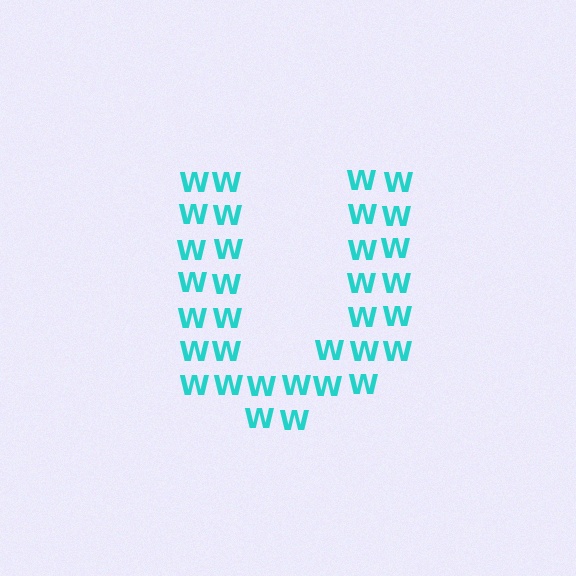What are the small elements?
The small elements are letter W's.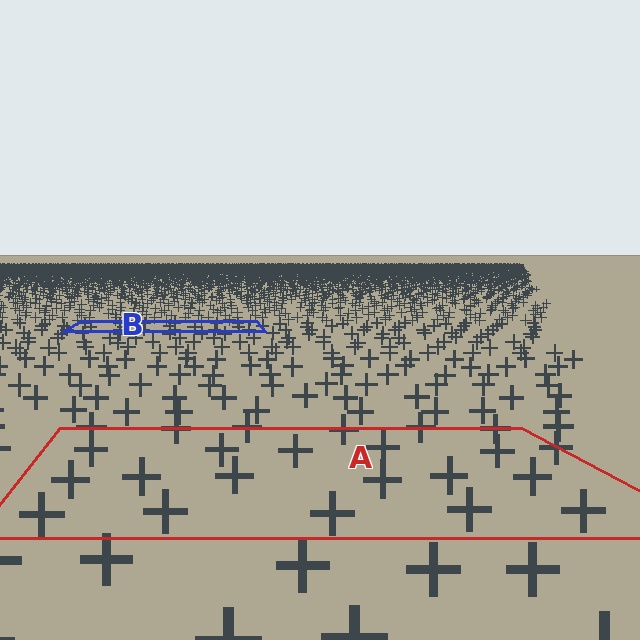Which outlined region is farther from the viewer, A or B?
Region B is farther from the viewer — the texture elements inside it appear smaller and more densely packed.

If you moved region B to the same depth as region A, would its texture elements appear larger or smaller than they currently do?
They would appear larger. At a closer depth, the same texture elements are projected at a bigger on-screen size.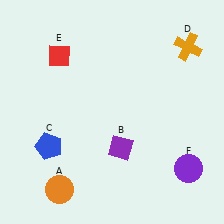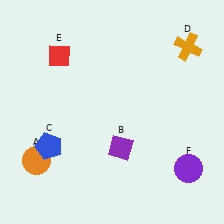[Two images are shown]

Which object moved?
The orange circle (A) moved up.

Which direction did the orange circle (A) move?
The orange circle (A) moved up.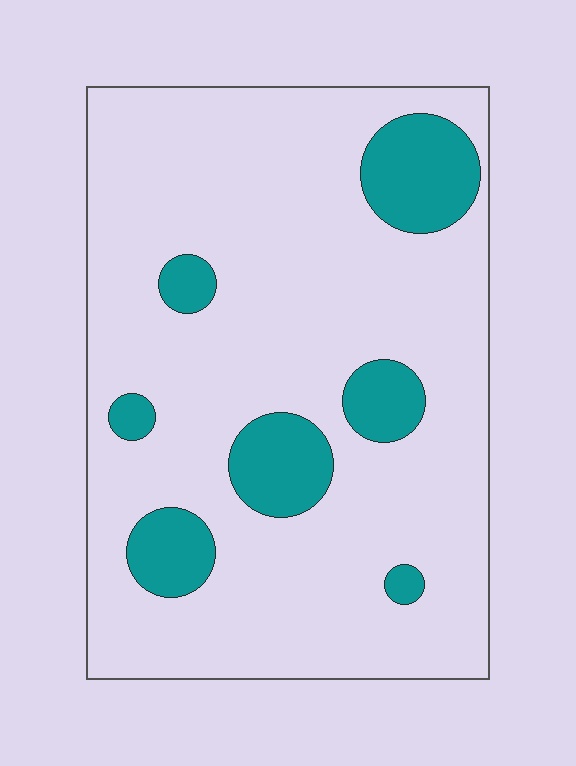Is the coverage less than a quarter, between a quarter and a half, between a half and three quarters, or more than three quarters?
Less than a quarter.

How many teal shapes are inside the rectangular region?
7.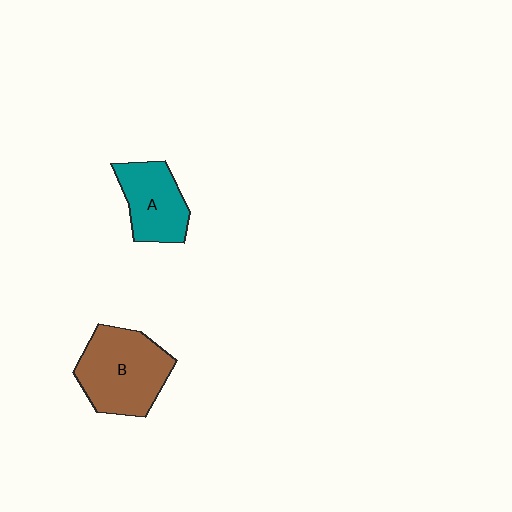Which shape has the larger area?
Shape B (brown).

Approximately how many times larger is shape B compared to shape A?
Approximately 1.5 times.